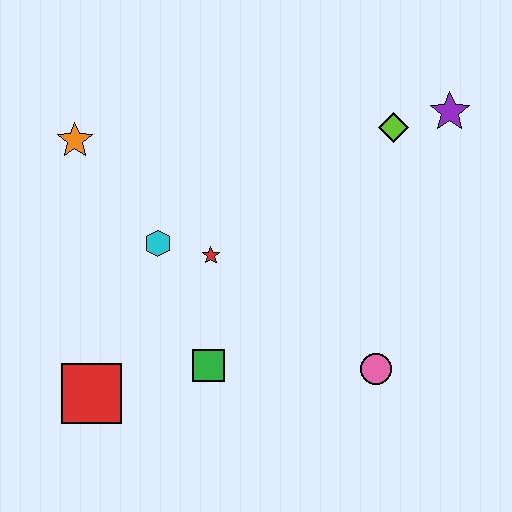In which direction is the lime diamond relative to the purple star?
The lime diamond is to the left of the purple star.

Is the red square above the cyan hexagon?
No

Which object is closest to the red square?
The green square is closest to the red square.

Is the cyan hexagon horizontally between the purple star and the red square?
Yes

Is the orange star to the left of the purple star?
Yes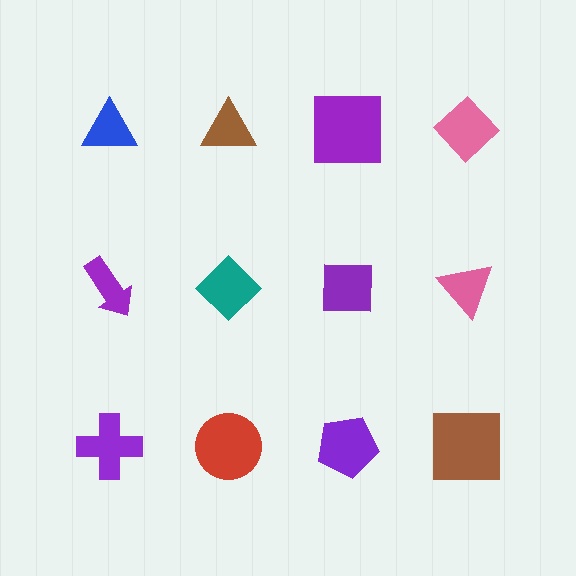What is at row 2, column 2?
A teal diamond.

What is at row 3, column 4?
A brown square.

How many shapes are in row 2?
4 shapes.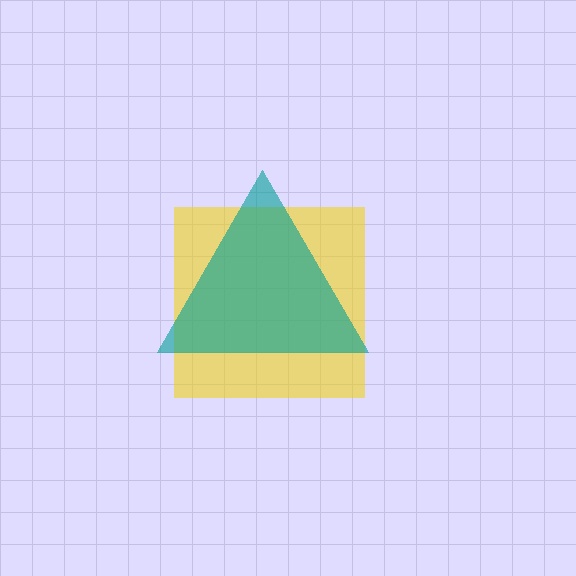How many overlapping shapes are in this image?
There are 2 overlapping shapes in the image.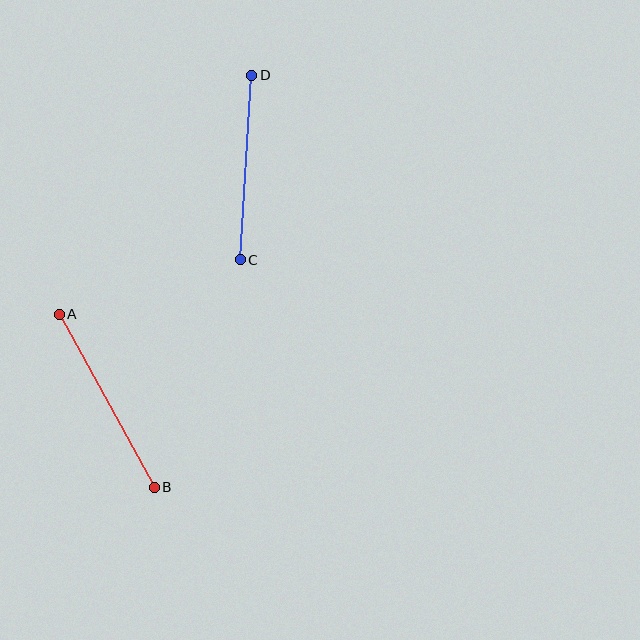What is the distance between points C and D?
The distance is approximately 185 pixels.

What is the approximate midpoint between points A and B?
The midpoint is at approximately (107, 401) pixels.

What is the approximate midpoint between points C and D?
The midpoint is at approximately (246, 167) pixels.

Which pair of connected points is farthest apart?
Points A and B are farthest apart.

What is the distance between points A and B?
The distance is approximately 198 pixels.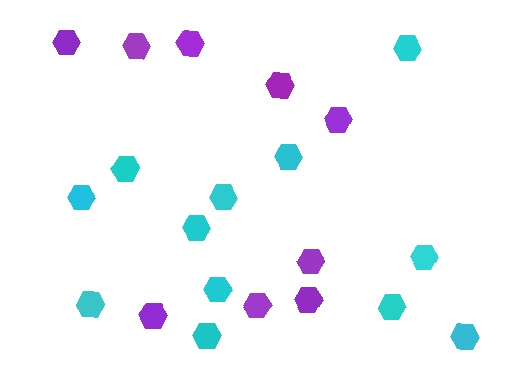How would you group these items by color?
There are 2 groups: one group of purple hexagons (9) and one group of cyan hexagons (12).